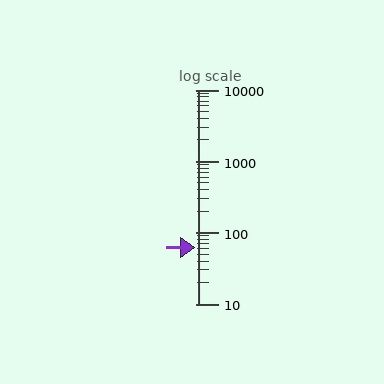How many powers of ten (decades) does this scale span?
The scale spans 3 decades, from 10 to 10000.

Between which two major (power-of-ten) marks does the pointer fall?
The pointer is between 10 and 100.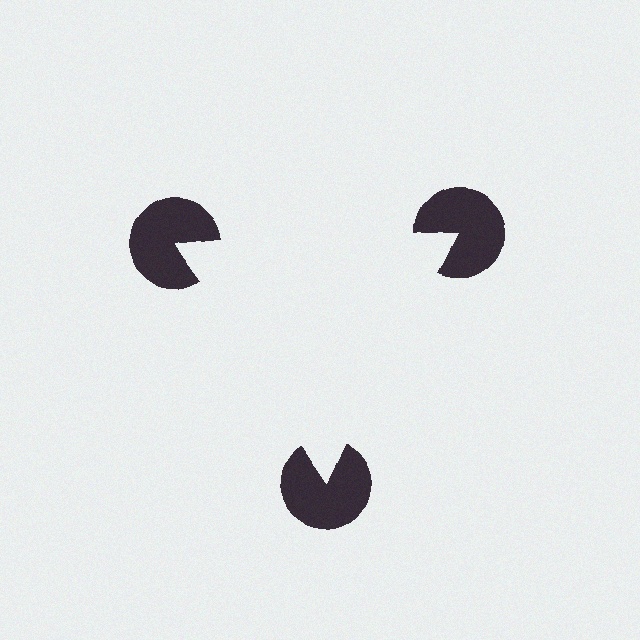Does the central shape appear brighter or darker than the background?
It typically appears slightly brighter than the background, even though no actual brightness change is drawn.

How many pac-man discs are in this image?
There are 3 — one at each vertex of the illusory triangle.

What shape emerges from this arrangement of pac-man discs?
An illusory triangle — its edges are inferred from the aligned wedge cuts in the pac-man discs, not physically drawn.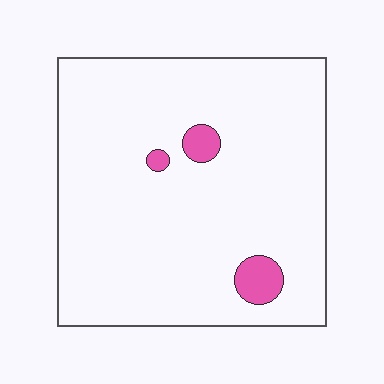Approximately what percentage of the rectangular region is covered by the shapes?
Approximately 5%.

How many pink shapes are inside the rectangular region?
3.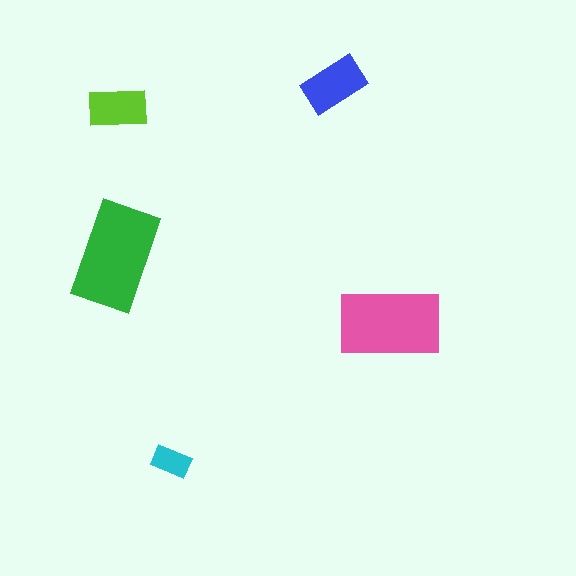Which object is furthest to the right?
The pink rectangle is rightmost.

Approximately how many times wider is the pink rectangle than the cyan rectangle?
About 2.5 times wider.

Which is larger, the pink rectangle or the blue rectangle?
The pink one.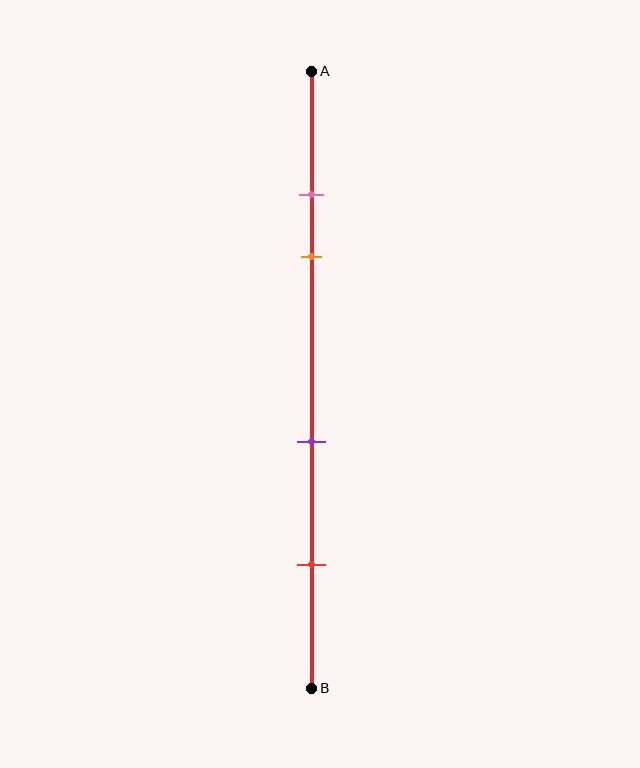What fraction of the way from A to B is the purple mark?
The purple mark is approximately 60% (0.6) of the way from A to B.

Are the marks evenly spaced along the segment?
No, the marks are not evenly spaced.